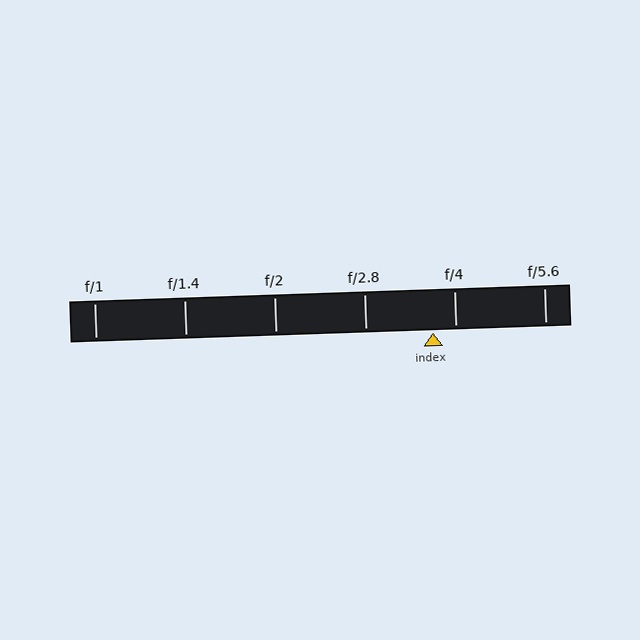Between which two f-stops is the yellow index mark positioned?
The index mark is between f/2.8 and f/4.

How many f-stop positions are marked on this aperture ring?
There are 6 f-stop positions marked.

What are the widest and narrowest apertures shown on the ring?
The widest aperture shown is f/1 and the narrowest is f/5.6.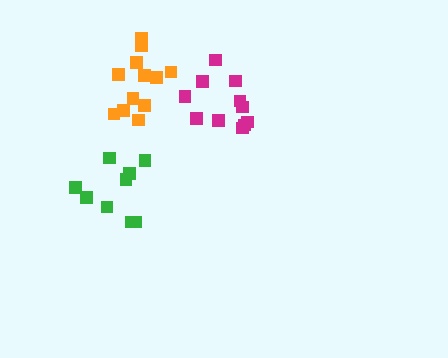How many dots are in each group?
Group 1: 9 dots, Group 2: 12 dots, Group 3: 11 dots (32 total).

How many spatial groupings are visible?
There are 3 spatial groupings.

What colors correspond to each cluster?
The clusters are colored: green, orange, magenta.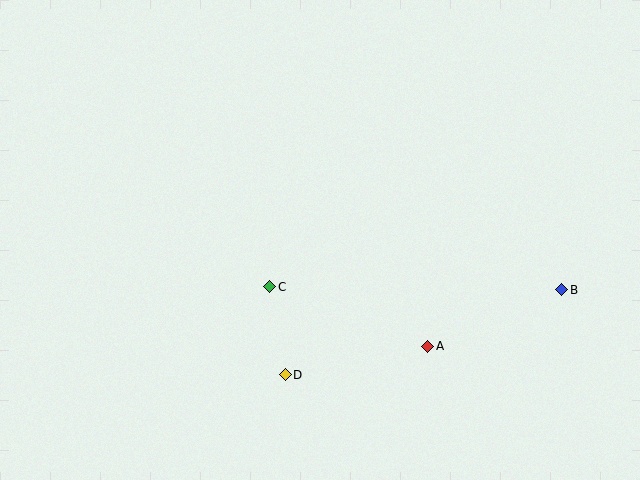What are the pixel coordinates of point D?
Point D is at (285, 375).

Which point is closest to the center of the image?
Point C at (270, 287) is closest to the center.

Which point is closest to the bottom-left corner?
Point D is closest to the bottom-left corner.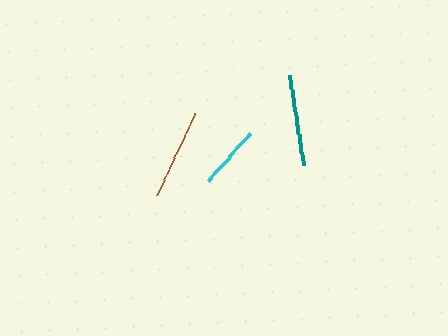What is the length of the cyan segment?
The cyan segment is approximately 65 pixels long.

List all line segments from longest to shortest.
From longest to shortest: teal, brown, cyan.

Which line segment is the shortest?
The cyan line is the shortest at approximately 65 pixels.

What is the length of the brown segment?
The brown segment is approximately 90 pixels long.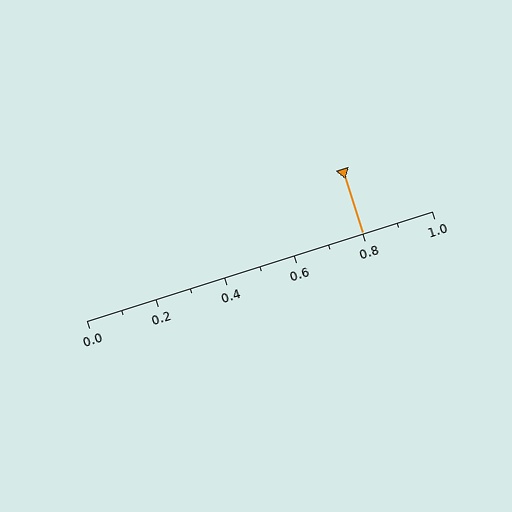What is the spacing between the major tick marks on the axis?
The major ticks are spaced 0.2 apart.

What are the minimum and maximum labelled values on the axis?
The axis runs from 0.0 to 1.0.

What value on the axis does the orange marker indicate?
The marker indicates approximately 0.8.